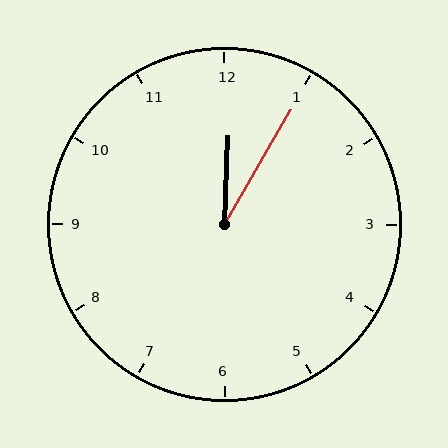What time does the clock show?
12:05.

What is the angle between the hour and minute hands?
Approximately 28 degrees.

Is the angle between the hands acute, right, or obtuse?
It is acute.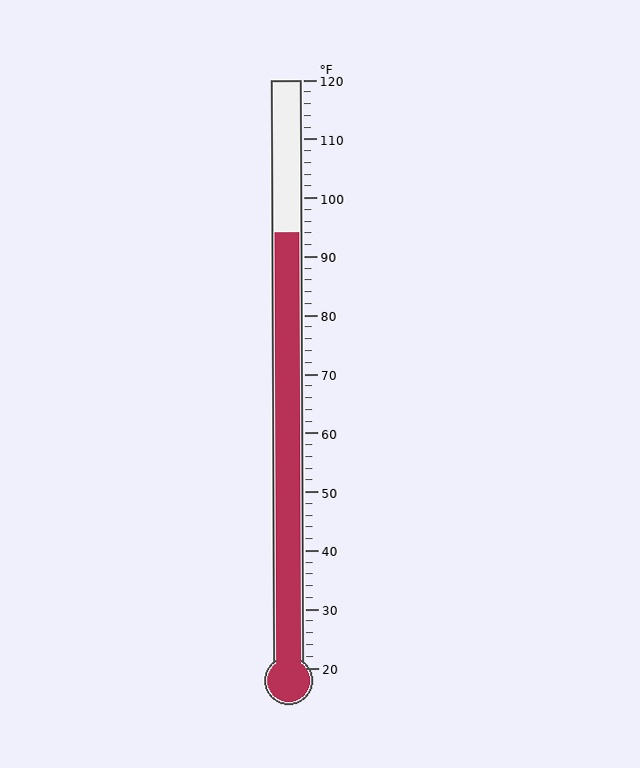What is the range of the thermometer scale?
The thermometer scale ranges from 20°F to 120°F.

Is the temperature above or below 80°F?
The temperature is above 80°F.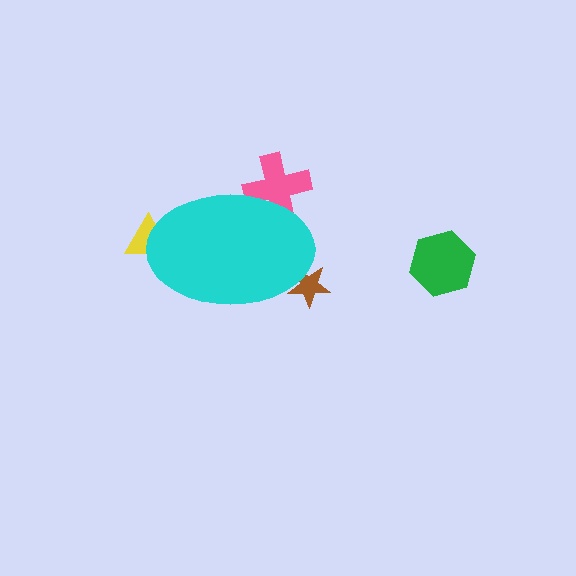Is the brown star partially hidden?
Yes, the brown star is partially hidden behind the cyan ellipse.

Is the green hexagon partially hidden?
No, the green hexagon is fully visible.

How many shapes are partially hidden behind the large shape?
3 shapes are partially hidden.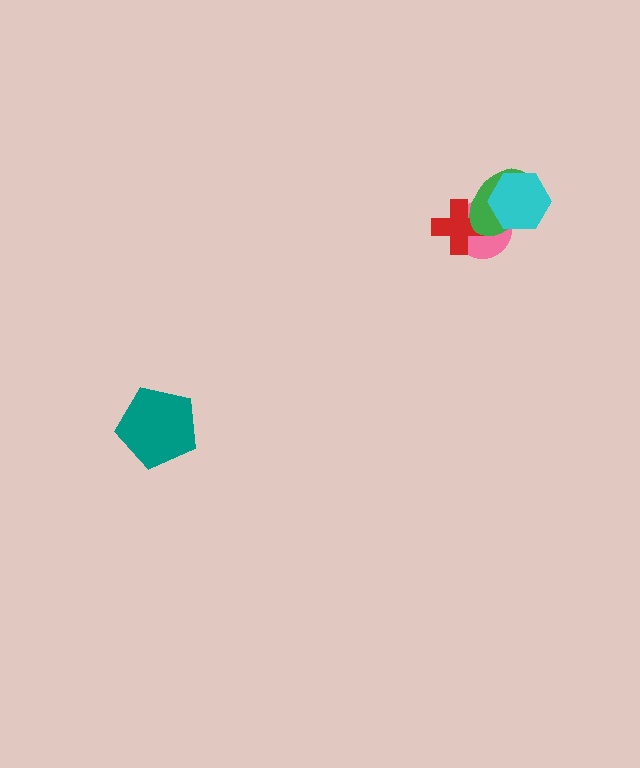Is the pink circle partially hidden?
Yes, it is partially covered by another shape.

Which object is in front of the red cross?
The green ellipse is in front of the red cross.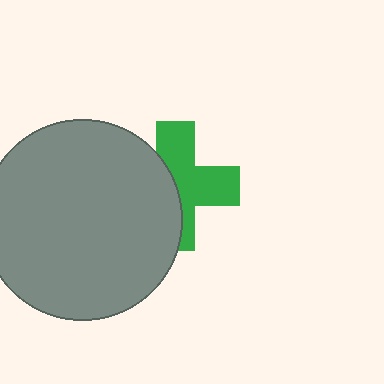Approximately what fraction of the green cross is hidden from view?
Roughly 45% of the green cross is hidden behind the gray circle.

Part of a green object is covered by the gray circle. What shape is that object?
It is a cross.